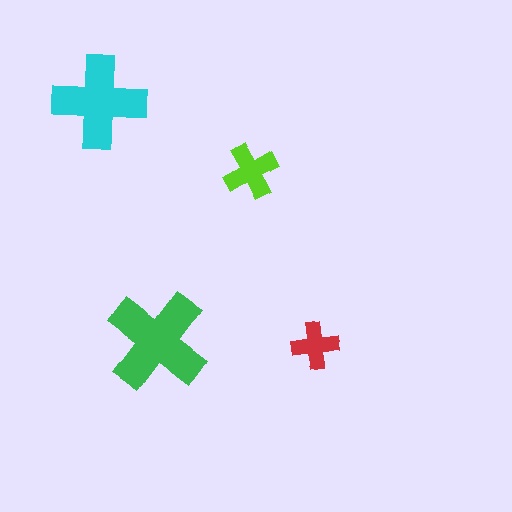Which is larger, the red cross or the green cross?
The green one.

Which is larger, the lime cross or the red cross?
The lime one.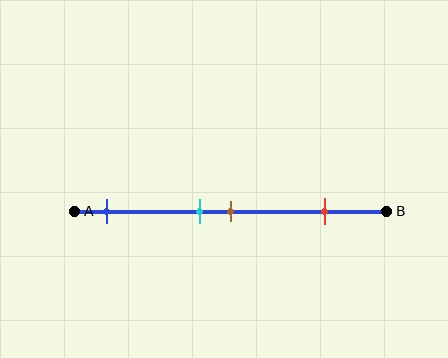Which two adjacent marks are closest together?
The cyan and brown marks are the closest adjacent pair.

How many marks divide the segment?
There are 4 marks dividing the segment.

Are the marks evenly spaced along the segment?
No, the marks are not evenly spaced.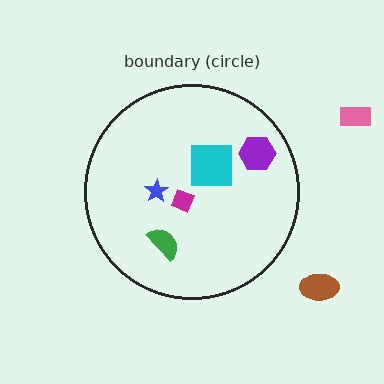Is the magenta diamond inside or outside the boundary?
Inside.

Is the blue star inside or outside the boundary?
Inside.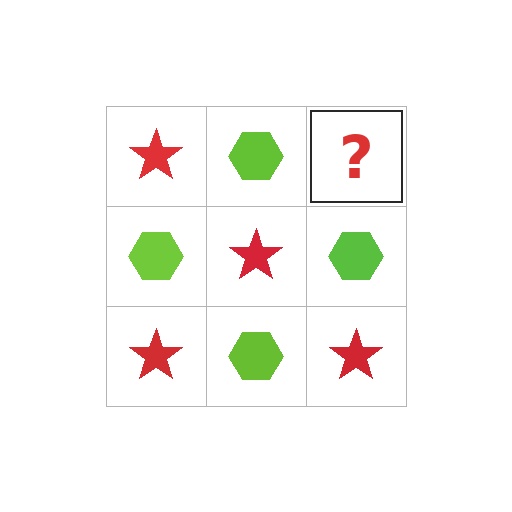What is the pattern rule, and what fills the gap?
The rule is that it alternates red star and lime hexagon in a checkerboard pattern. The gap should be filled with a red star.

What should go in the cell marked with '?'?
The missing cell should contain a red star.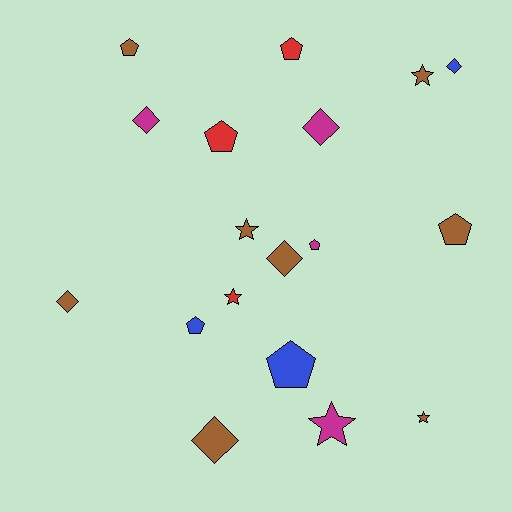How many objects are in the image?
There are 18 objects.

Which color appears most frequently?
Brown, with 8 objects.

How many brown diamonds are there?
There are 3 brown diamonds.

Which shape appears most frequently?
Pentagon, with 7 objects.